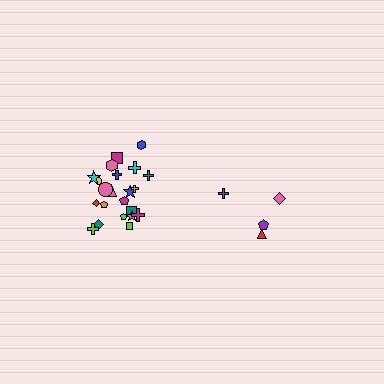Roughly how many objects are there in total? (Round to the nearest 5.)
Roughly 25 objects in total.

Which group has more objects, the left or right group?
The left group.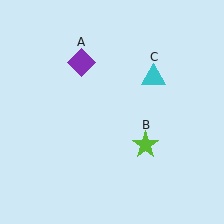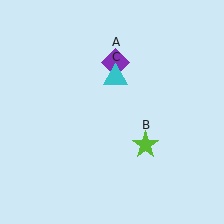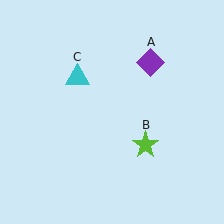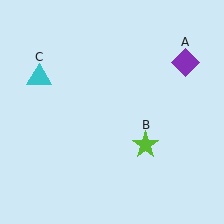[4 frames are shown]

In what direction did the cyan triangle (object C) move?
The cyan triangle (object C) moved left.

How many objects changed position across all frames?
2 objects changed position: purple diamond (object A), cyan triangle (object C).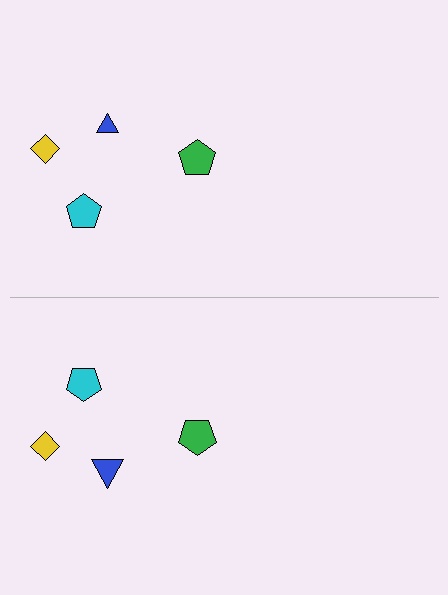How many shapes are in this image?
There are 8 shapes in this image.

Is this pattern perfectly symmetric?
No, the pattern is not perfectly symmetric. The blue triangle on the bottom side has a different size than its mirror counterpart.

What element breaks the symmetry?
The blue triangle on the bottom side has a different size than its mirror counterpart.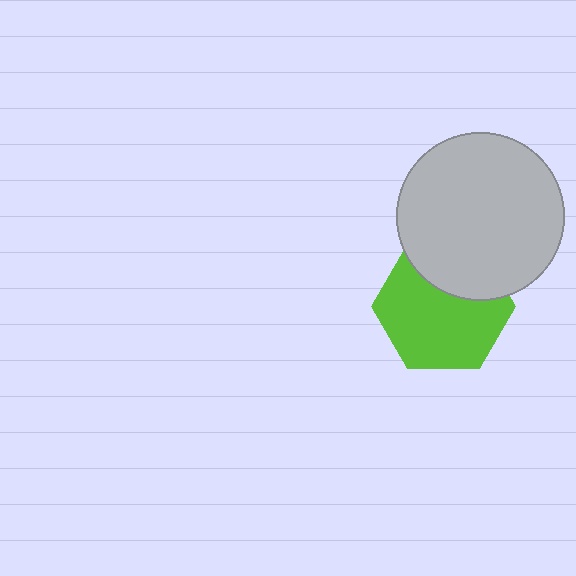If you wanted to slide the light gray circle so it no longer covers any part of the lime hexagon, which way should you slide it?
Slide it up — that is the most direct way to separate the two shapes.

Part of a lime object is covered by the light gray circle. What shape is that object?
It is a hexagon.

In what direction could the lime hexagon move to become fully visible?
The lime hexagon could move down. That would shift it out from behind the light gray circle entirely.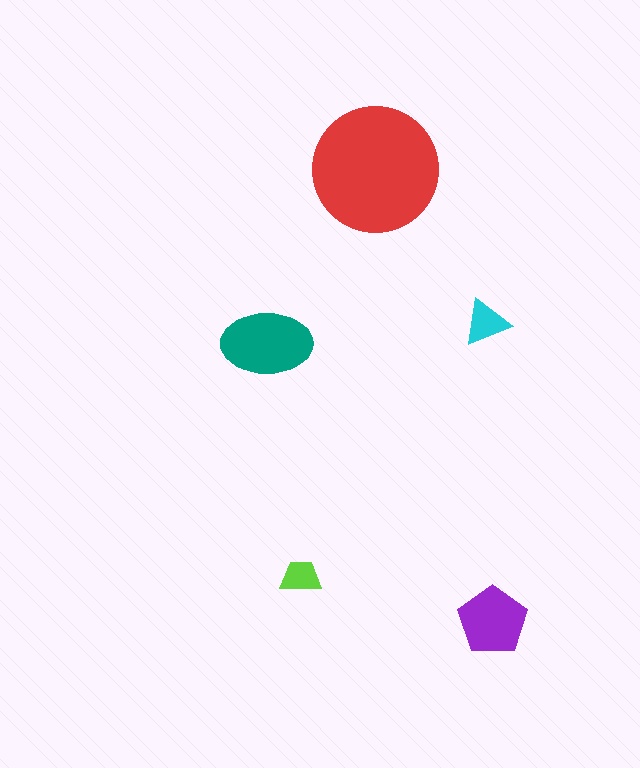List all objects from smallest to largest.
The lime trapezoid, the cyan triangle, the purple pentagon, the teal ellipse, the red circle.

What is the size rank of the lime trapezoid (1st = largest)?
5th.